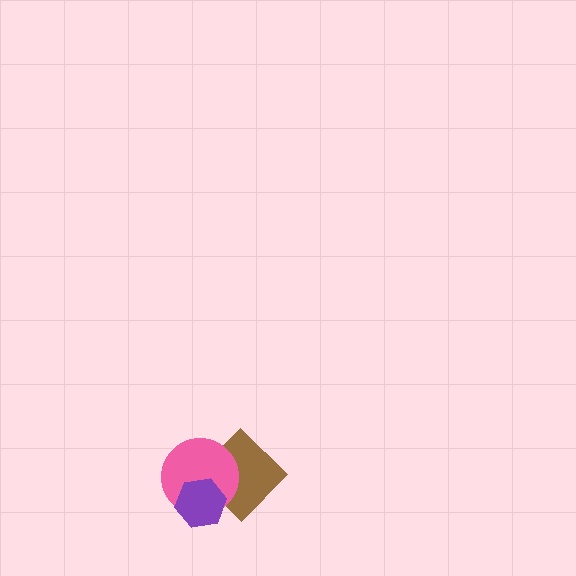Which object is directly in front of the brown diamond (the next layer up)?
The pink circle is directly in front of the brown diamond.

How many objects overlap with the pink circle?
2 objects overlap with the pink circle.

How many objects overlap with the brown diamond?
2 objects overlap with the brown diamond.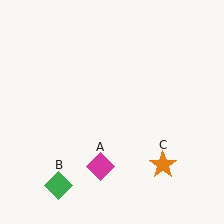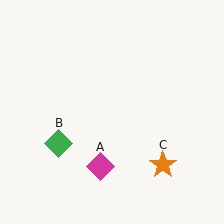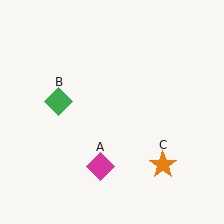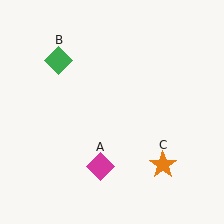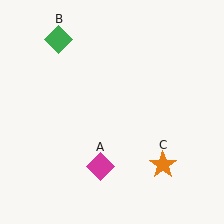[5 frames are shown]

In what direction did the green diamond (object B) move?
The green diamond (object B) moved up.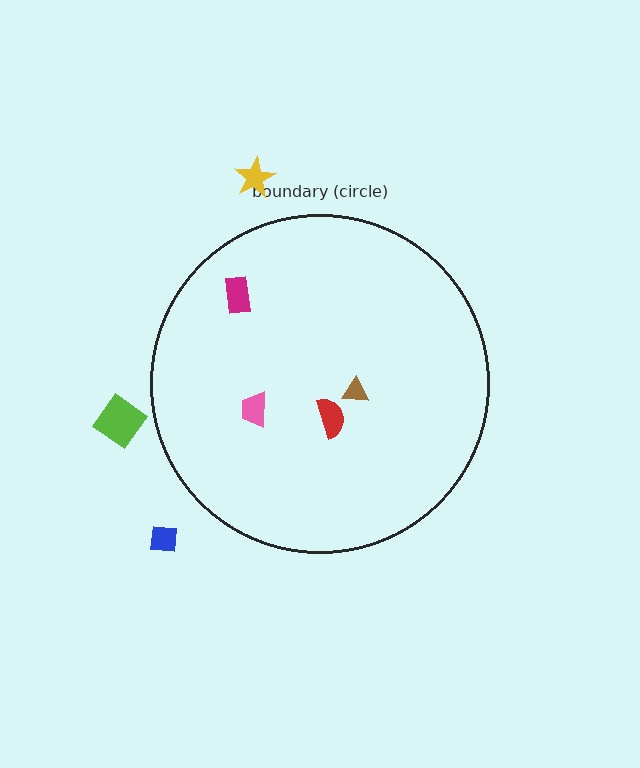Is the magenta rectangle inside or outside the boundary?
Inside.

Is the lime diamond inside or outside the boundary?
Outside.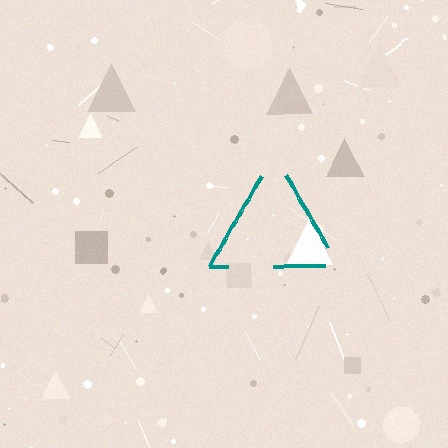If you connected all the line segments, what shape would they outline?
They would outline a triangle.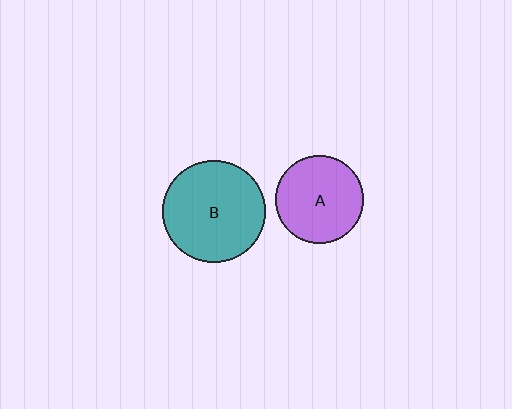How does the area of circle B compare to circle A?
Approximately 1.4 times.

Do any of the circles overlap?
No, none of the circles overlap.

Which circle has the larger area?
Circle B (teal).